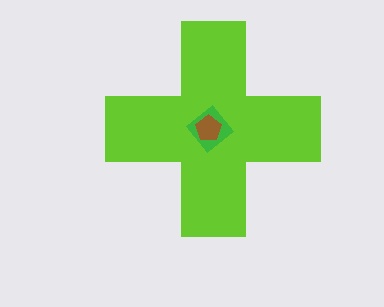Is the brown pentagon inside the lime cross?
Yes.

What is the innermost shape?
The brown pentagon.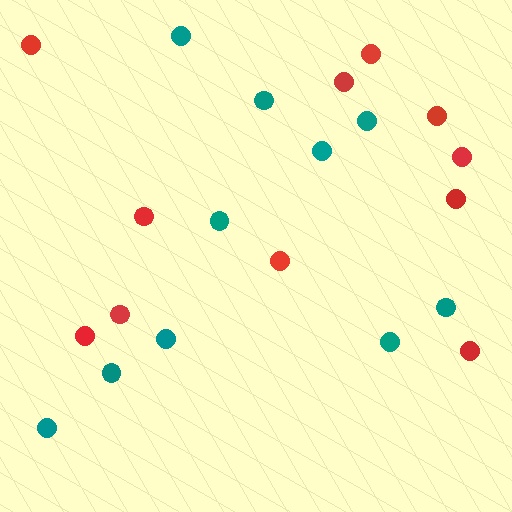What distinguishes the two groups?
There are 2 groups: one group of teal circles (10) and one group of red circles (11).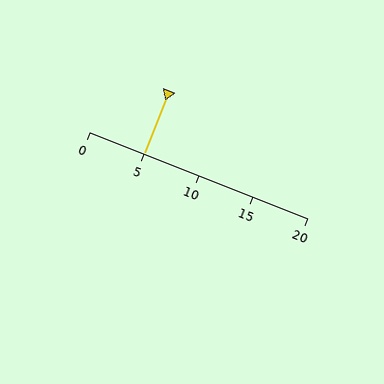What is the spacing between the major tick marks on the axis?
The major ticks are spaced 5 apart.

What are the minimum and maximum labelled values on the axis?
The axis runs from 0 to 20.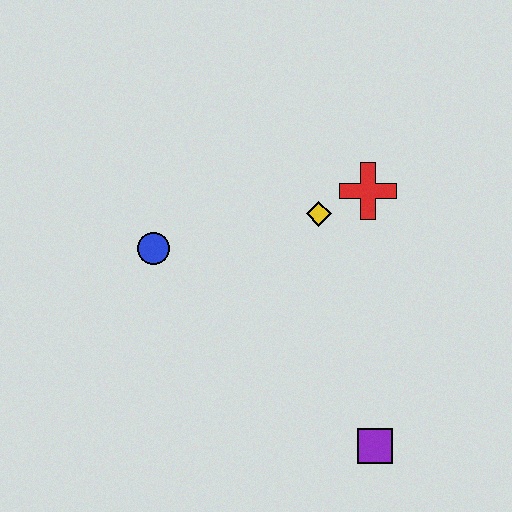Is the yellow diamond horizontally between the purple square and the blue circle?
Yes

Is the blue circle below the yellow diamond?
Yes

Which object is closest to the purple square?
The yellow diamond is closest to the purple square.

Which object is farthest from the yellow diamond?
The purple square is farthest from the yellow diamond.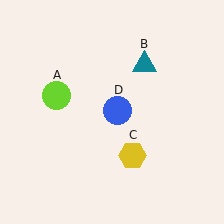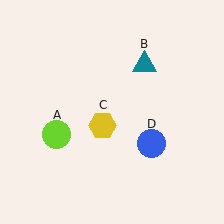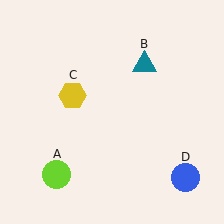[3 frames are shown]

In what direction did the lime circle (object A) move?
The lime circle (object A) moved down.